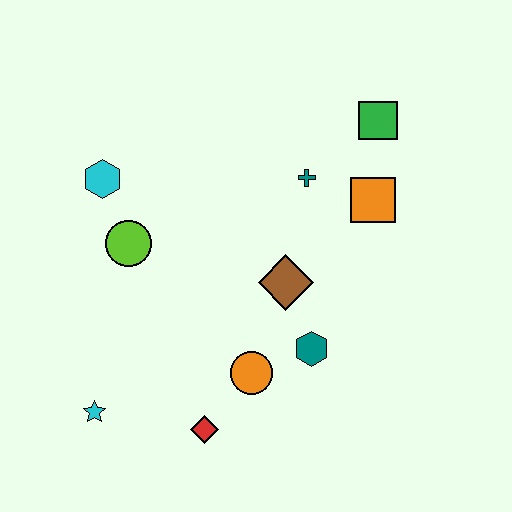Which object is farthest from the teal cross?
The cyan star is farthest from the teal cross.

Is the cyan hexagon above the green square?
No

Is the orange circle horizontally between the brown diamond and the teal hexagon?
No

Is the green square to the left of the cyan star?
No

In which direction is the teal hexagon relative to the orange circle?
The teal hexagon is to the right of the orange circle.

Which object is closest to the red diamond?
The orange circle is closest to the red diamond.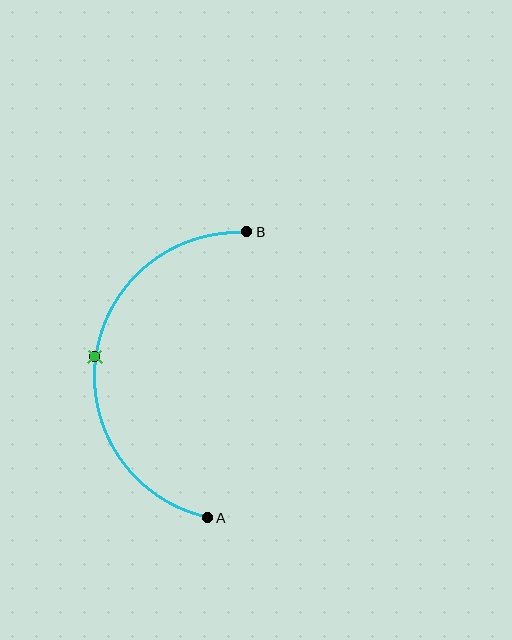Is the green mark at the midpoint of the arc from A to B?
Yes. The green mark lies on the arc at equal arc-length from both A and B — it is the arc midpoint.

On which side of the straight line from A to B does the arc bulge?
The arc bulges to the left of the straight line connecting A and B.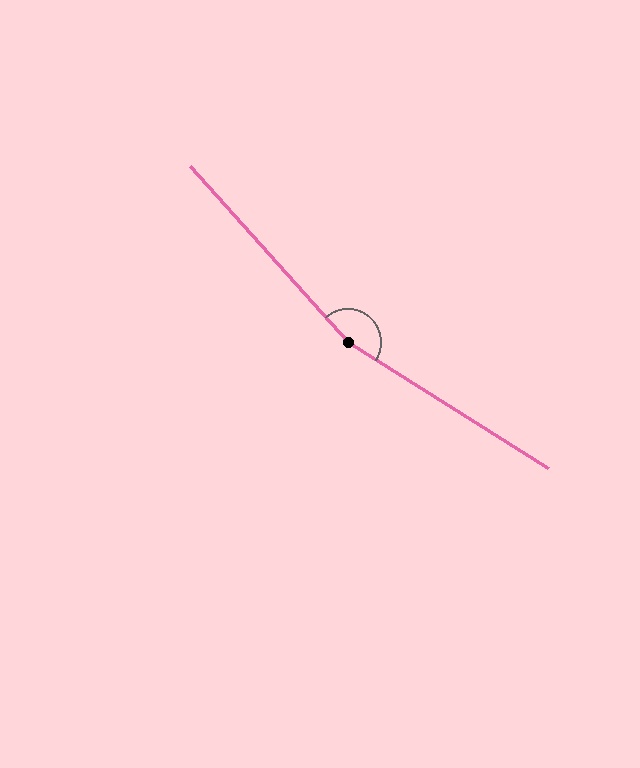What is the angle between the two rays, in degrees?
Approximately 164 degrees.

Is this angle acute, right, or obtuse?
It is obtuse.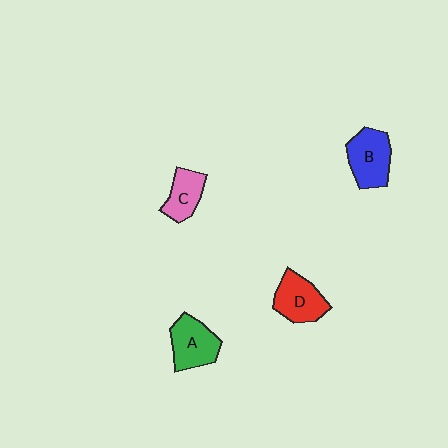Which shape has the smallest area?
Shape C (pink).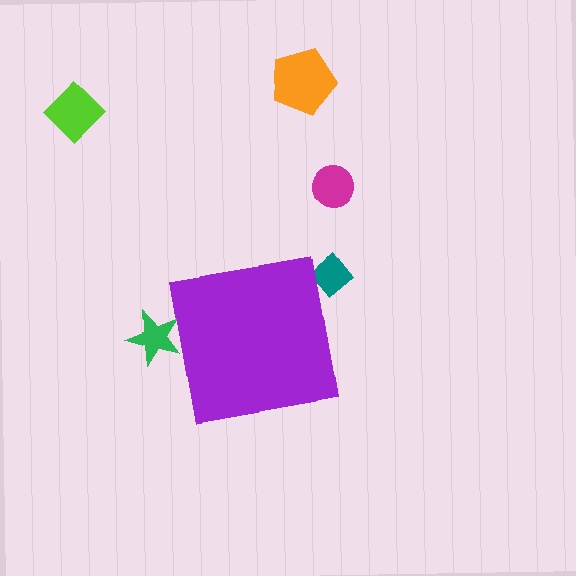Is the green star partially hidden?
Yes, the green star is partially hidden behind the purple square.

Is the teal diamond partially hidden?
Yes, the teal diamond is partially hidden behind the purple square.